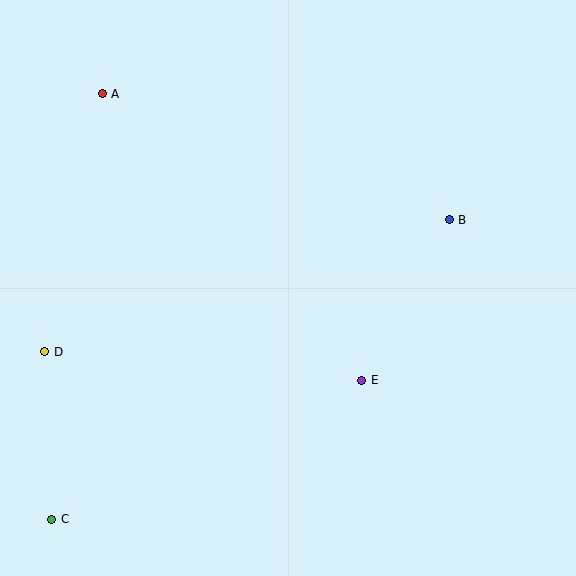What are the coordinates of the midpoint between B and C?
The midpoint between B and C is at (250, 369).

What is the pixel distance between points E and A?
The distance between E and A is 386 pixels.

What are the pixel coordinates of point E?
Point E is at (362, 380).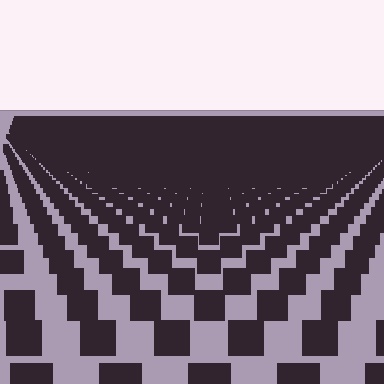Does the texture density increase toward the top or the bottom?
Density increases toward the top.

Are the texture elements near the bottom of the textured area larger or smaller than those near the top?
Larger. Near the bottom, elements are closer to the viewer and appear at a bigger on-screen size.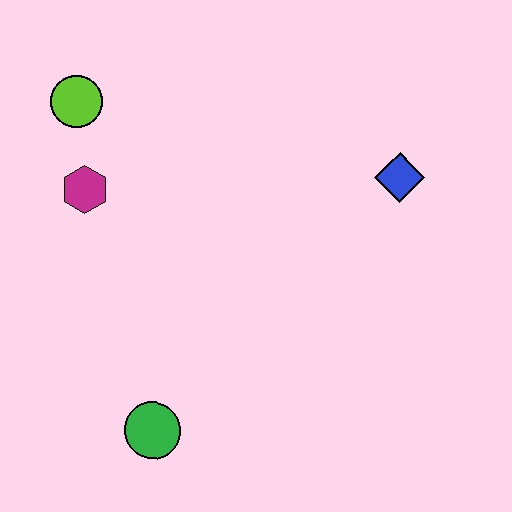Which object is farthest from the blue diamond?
The green circle is farthest from the blue diamond.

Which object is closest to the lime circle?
The magenta hexagon is closest to the lime circle.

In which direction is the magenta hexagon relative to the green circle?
The magenta hexagon is above the green circle.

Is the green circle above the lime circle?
No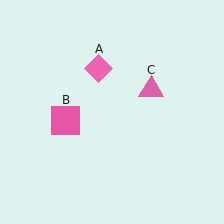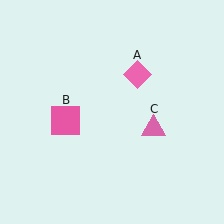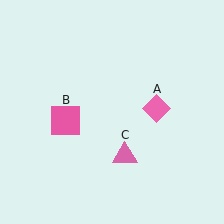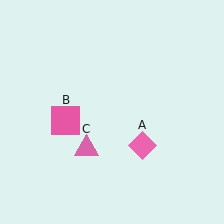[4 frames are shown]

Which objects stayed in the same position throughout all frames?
Pink square (object B) remained stationary.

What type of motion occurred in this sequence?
The pink diamond (object A), pink triangle (object C) rotated clockwise around the center of the scene.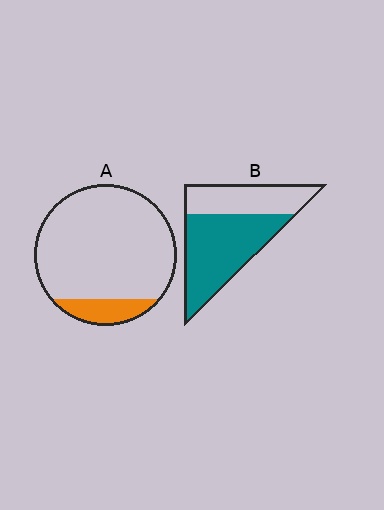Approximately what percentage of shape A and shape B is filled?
A is approximately 15% and B is approximately 60%.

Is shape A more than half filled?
No.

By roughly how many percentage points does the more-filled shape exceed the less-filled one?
By roughly 50 percentage points (B over A).